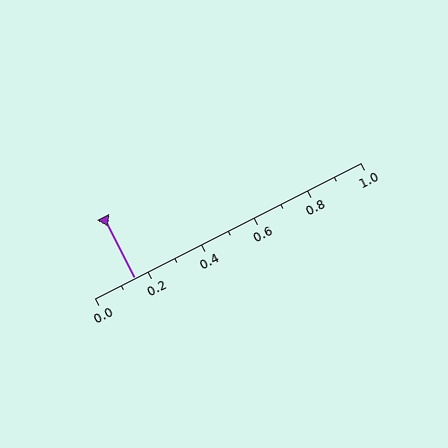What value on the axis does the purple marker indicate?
The marker indicates approximately 0.15.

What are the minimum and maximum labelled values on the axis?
The axis runs from 0.0 to 1.0.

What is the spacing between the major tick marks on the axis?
The major ticks are spaced 0.2 apart.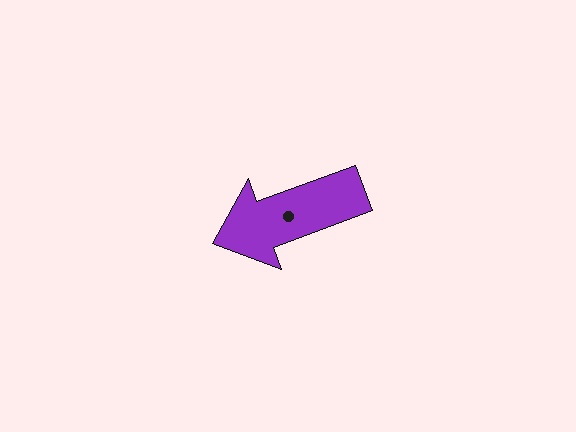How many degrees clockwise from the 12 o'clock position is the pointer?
Approximately 250 degrees.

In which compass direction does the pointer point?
West.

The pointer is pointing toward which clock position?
Roughly 8 o'clock.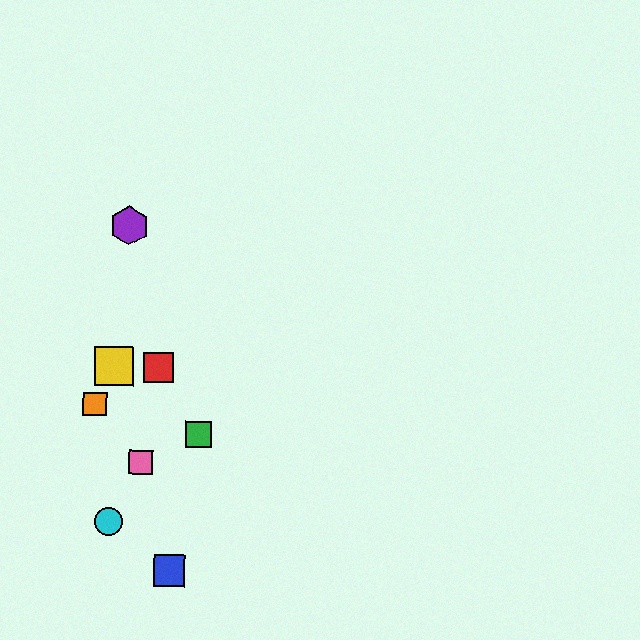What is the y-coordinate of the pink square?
The pink square is at y≈462.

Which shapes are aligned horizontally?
The red square, the yellow square are aligned horizontally.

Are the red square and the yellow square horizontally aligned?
Yes, both are at y≈367.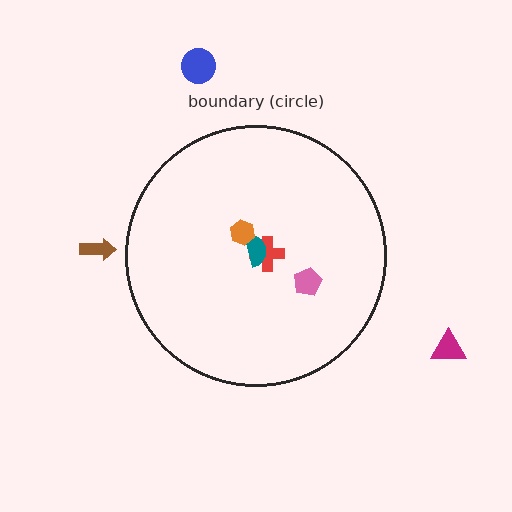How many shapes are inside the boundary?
4 inside, 3 outside.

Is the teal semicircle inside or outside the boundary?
Inside.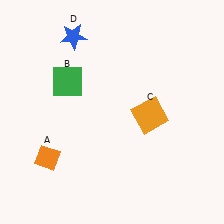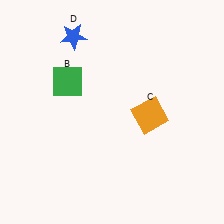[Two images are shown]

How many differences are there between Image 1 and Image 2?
There is 1 difference between the two images.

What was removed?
The orange diamond (A) was removed in Image 2.